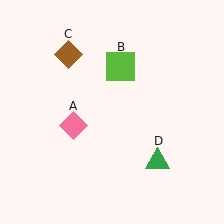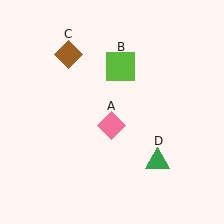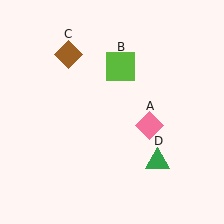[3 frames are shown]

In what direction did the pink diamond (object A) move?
The pink diamond (object A) moved right.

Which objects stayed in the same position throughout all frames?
Lime square (object B) and brown diamond (object C) and green triangle (object D) remained stationary.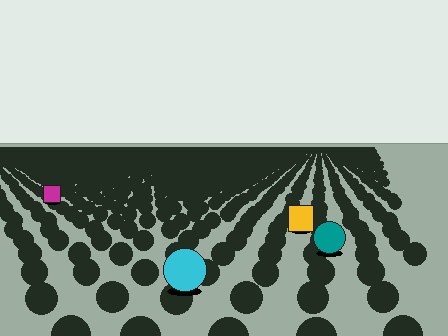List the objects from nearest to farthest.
From nearest to farthest: the cyan circle, the teal circle, the yellow square, the magenta square.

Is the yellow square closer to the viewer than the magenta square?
Yes. The yellow square is closer — you can tell from the texture gradient: the ground texture is coarser near it.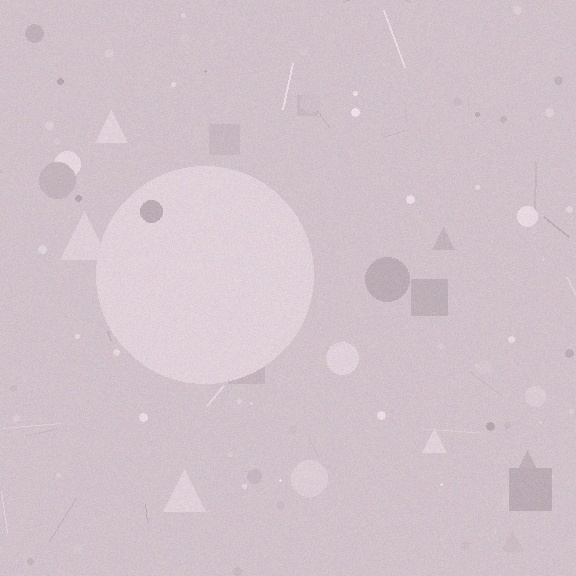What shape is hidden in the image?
A circle is hidden in the image.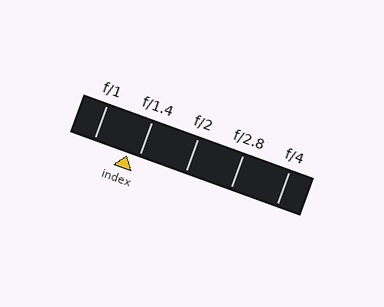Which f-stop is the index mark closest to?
The index mark is closest to f/1.4.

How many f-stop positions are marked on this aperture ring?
There are 5 f-stop positions marked.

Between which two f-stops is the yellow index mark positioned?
The index mark is between f/1 and f/1.4.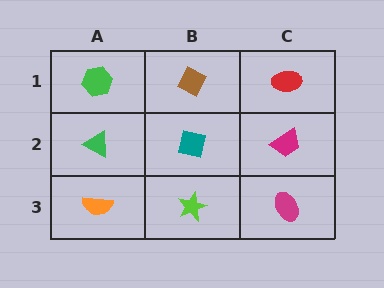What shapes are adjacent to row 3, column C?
A magenta trapezoid (row 2, column C), a lime star (row 3, column B).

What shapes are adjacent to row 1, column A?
A green triangle (row 2, column A), a brown diamond (row 1, column B).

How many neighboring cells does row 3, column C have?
2.